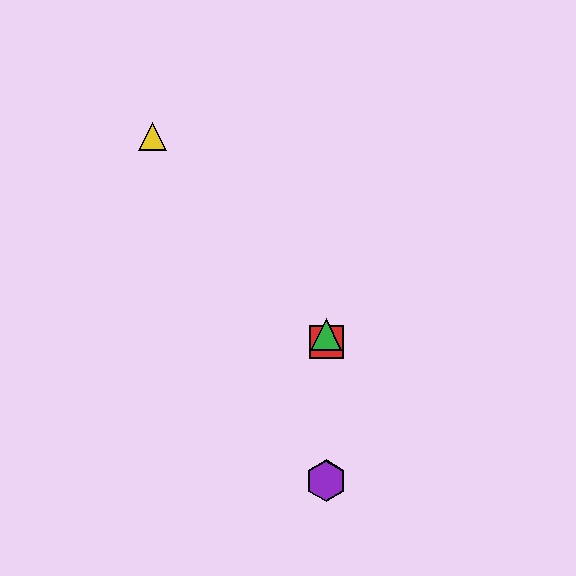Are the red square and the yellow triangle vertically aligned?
No, the red square is at x≈326 and the yellow triangle is at x≈153.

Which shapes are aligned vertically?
The red square, the blue hexagon, the green triangle, the purple hexagon are aligned vertically.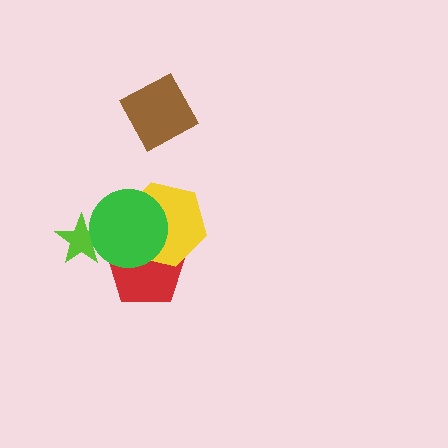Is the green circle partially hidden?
No, no other shape covers it.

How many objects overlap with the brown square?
0 objects overlap with the brown square.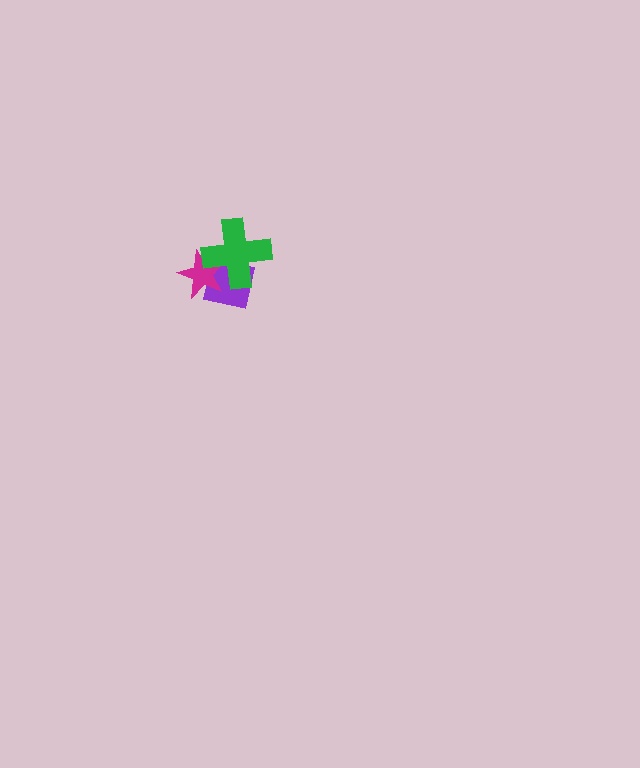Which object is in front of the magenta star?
The green cross is in front of the magenta star.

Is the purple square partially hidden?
Yes, it is partially covered by another shape.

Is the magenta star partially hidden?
Yes, it is partially covered by another shape.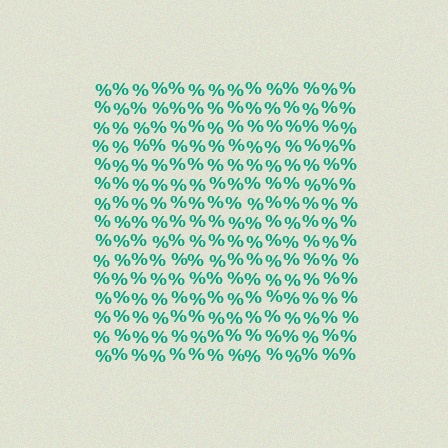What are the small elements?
The small elements are percent signs.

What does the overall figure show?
The overall figure shows a square.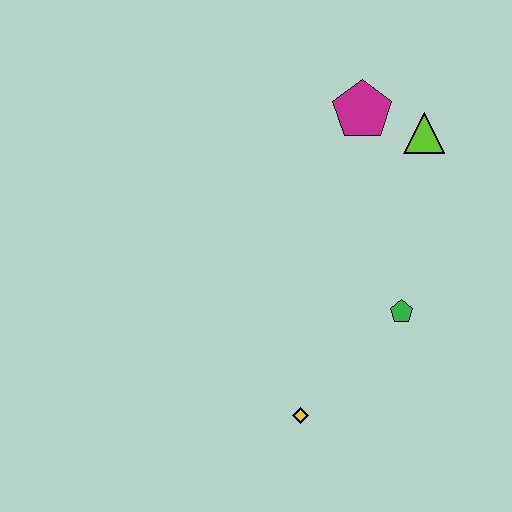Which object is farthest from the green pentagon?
The magenta pentagon is farthest from the green pentagon.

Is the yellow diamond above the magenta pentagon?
No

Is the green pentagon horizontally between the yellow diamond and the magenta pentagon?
No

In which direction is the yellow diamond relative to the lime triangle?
The yellow diamond is below the lime triangle.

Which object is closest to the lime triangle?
The magenta pentagon is closest to the lime triangle.